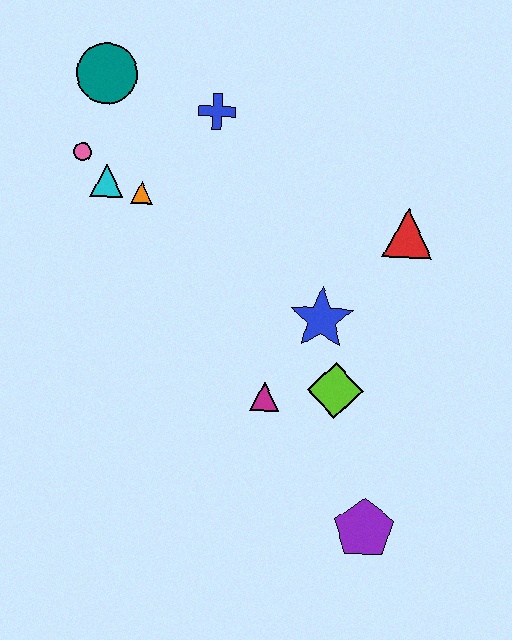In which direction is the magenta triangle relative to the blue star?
The magenta triangle is below the blue star.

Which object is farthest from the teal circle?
The purple pentagon is farthest from the teal circle.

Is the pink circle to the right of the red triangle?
No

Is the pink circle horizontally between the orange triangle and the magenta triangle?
No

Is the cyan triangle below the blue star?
No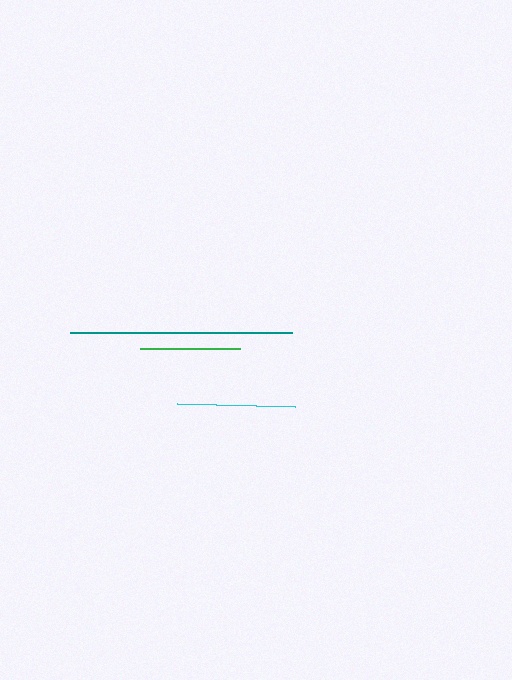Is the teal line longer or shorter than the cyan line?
The teal line is longer than the cyan line.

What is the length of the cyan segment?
The cyan segment is approximately 117 pixels long.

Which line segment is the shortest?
The green line is the shortest at approximately 100 pixels.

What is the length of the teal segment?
The teal segment is approximately 222 pixels long.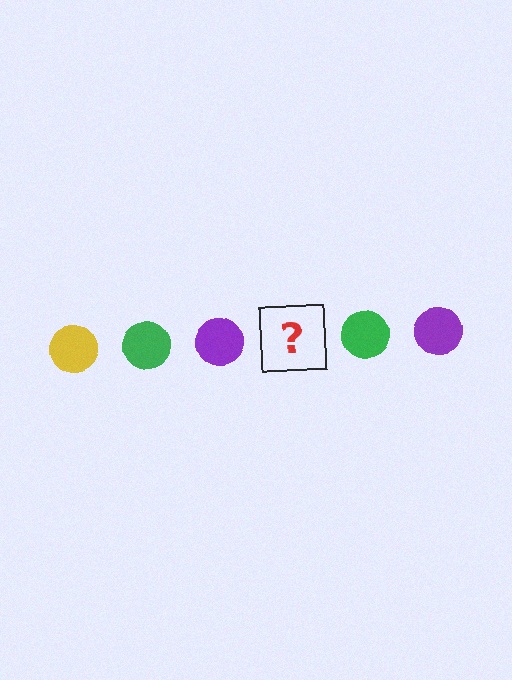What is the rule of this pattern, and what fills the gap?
The rule is that the pattern cycles through yellow, green, purple circles. The gap should be filled with a yellow circle.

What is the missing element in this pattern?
The missing element is a yellow circle.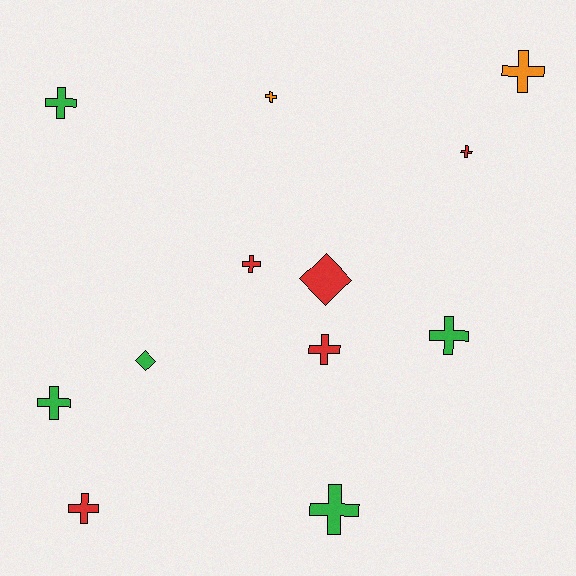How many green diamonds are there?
There is 1 green diamond.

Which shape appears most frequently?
Cross, with 10 objects.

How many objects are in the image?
There are 12 objects.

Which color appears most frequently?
Red, with 5 objects.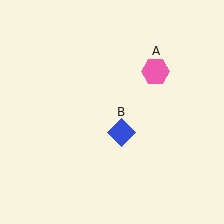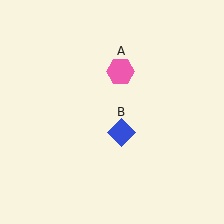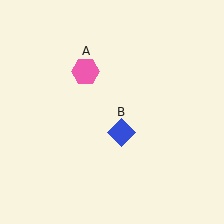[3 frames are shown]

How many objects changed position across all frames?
1 object changed position: pink hexagon (object A).